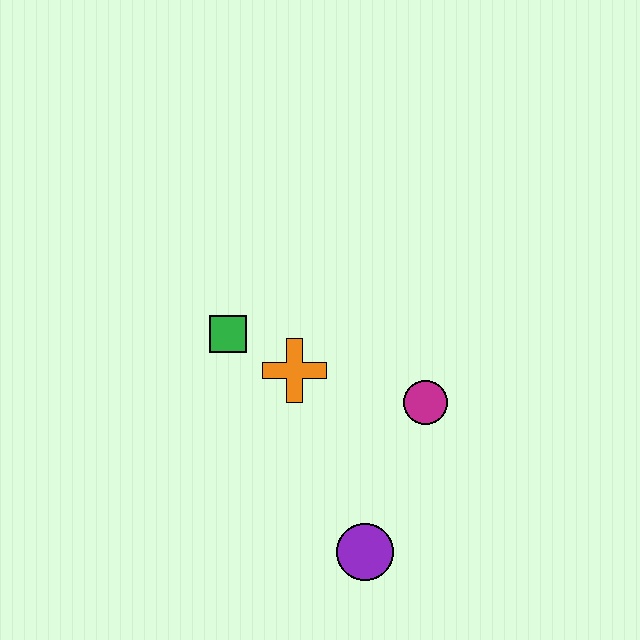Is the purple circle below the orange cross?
Yes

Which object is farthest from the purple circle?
The green square is farthest from the purple circle.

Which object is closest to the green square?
The orange cross is closest to the green square.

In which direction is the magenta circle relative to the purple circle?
The magenta circle is above the purple circle.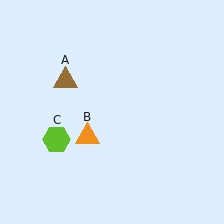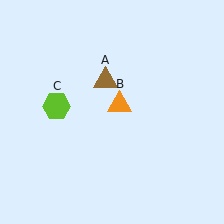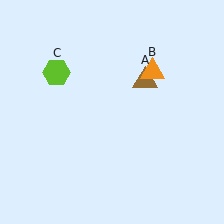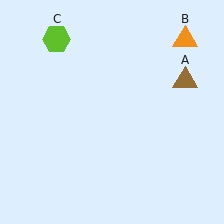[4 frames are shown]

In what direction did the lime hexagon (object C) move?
The lime hexagon (object C) moved up.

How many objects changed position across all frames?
3 objects changed position: brown triangle (object A), orange triangle (object B), lime hexagon (object C).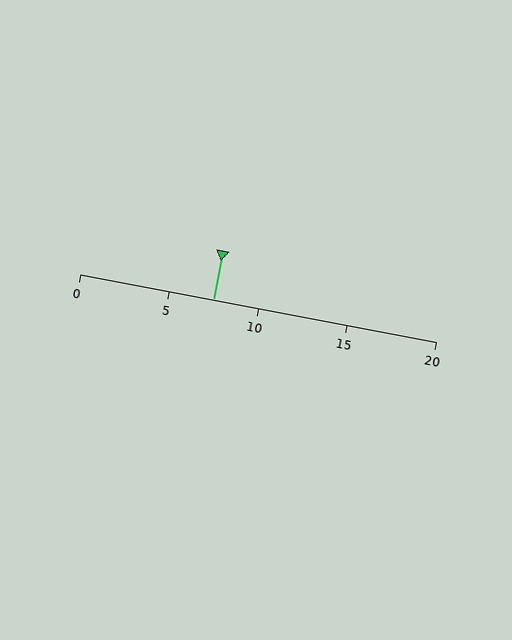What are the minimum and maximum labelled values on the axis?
The axis runs from 0 to 20.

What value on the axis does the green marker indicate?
The marker indicates approximately 7.5.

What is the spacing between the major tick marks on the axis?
The major ticks are spaced 5 apart.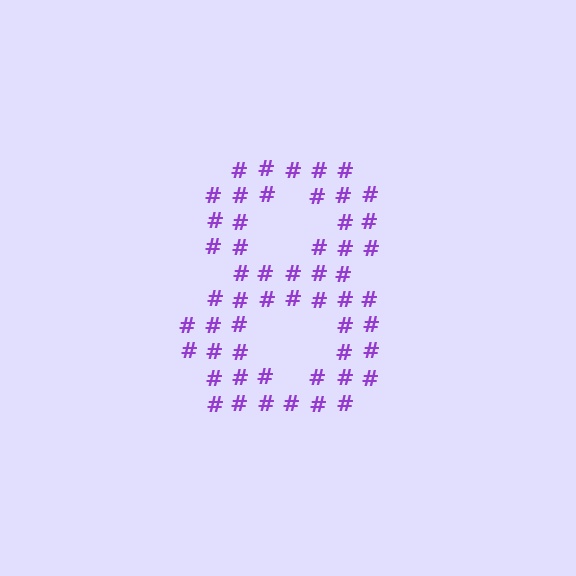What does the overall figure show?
The overall figure shows the digit 8.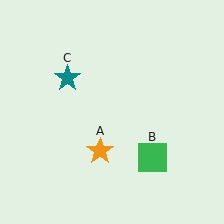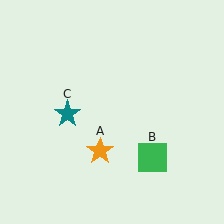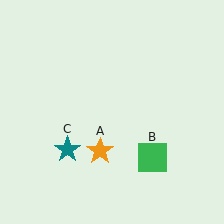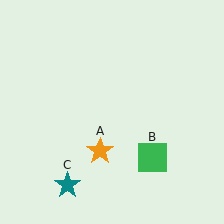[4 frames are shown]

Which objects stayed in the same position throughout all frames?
Orange star (object A) and green square (object B) remained stationary.